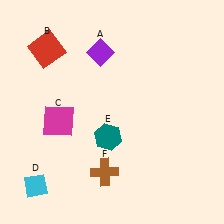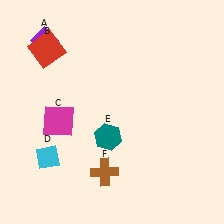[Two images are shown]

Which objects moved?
The objects that moved are: the purple diamond (A), the cyan diamond (D).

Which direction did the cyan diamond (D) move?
The cyan diamond (D) moved up.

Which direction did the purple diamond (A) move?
The purple diamond (A) moved left.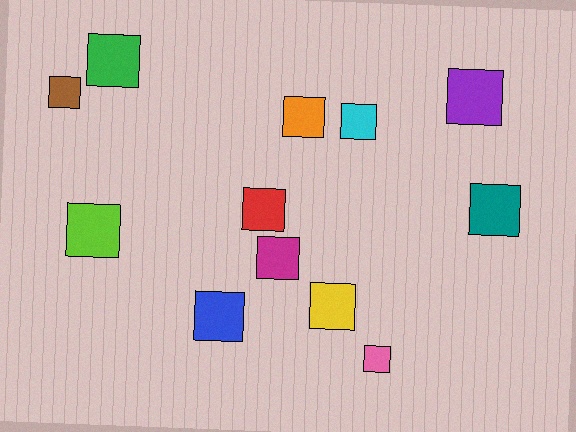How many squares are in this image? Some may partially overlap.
There are 12 squares.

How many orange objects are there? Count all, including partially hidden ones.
There is 1 orange object.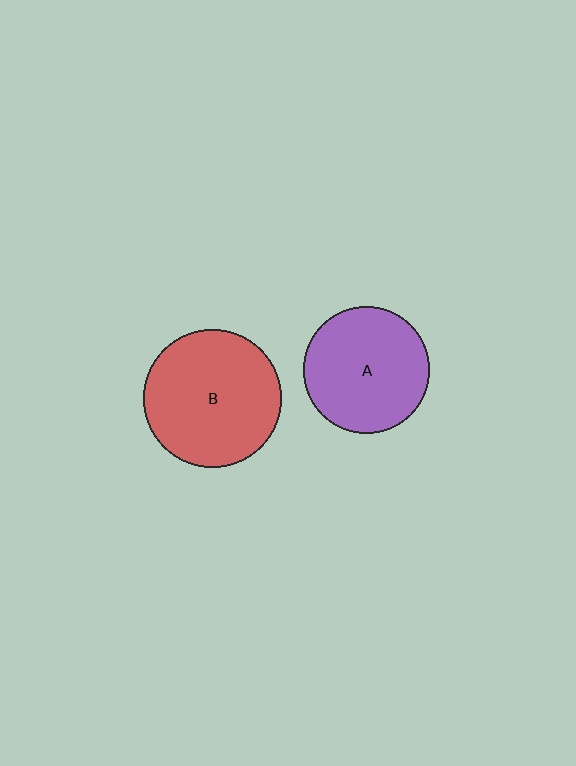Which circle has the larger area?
Circle B (red).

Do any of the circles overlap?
No, none of the circles overlap.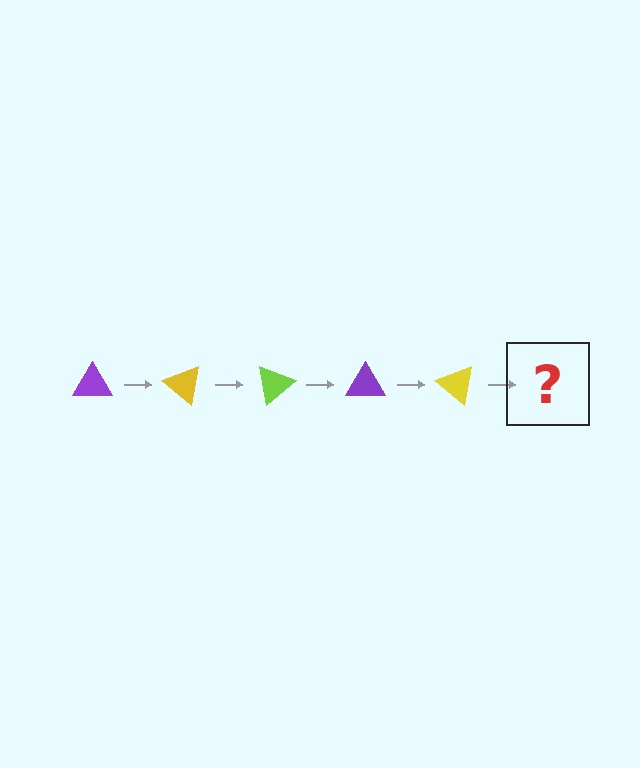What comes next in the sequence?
The next element should be a lime triangle, rotated 200 degrees from the start.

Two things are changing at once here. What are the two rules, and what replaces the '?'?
The two rules are that it rotates 40 degrees each step and the color cycles through purple, yellow, and lime. The '?' should be a lime triangle, rotated 200 degrees from the start.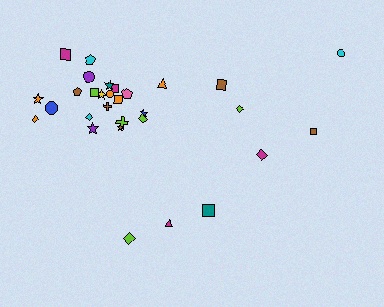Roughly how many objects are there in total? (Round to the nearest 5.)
Roughly 30 objects in total.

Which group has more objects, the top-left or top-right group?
The top-left group.